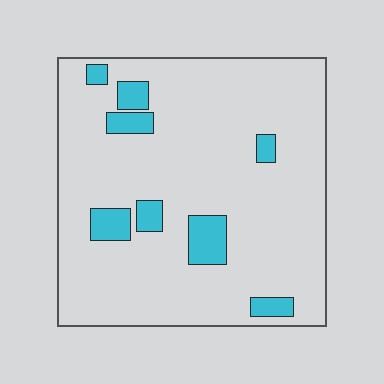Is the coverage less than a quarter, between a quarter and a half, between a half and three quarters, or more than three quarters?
Less than a quarter.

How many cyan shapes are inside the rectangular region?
8.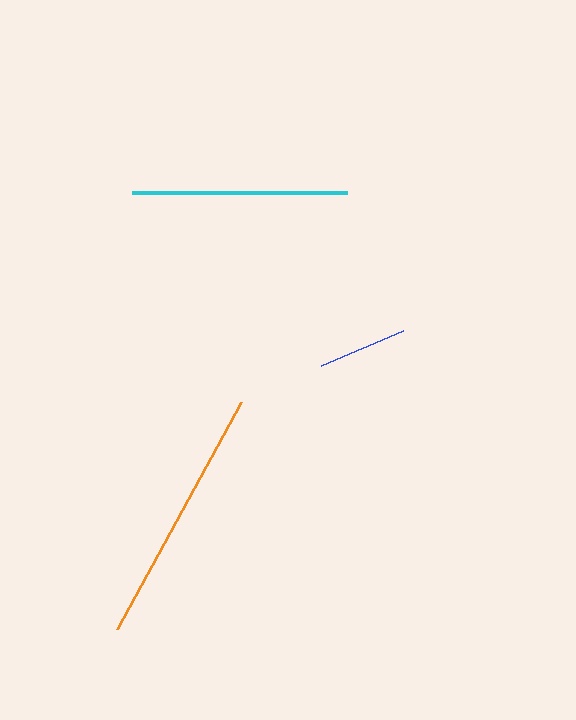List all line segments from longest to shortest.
From longest to shortest: orange, cyan, blue.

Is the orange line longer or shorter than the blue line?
The orange line is longer than the blue line.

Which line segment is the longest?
The orange line is the longest at approximately 258 pixels.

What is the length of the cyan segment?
The cyan segment is approximately 215 pixels long.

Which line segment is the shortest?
The blue line is the shortest at approximately 89 pixels.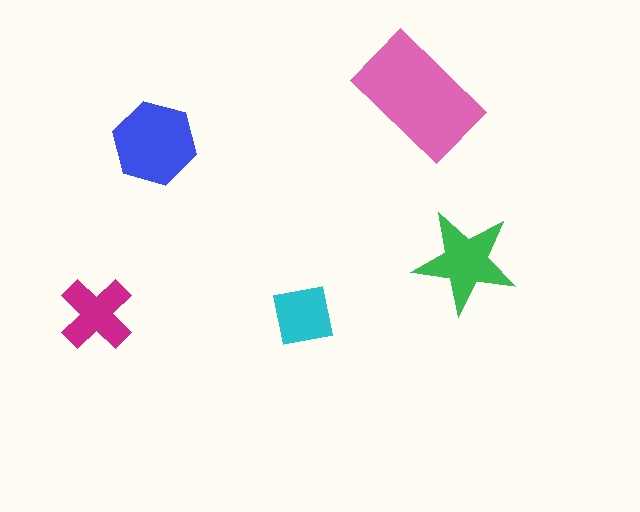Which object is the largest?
The pink rectangle.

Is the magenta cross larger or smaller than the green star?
Smaller.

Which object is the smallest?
The cyan square.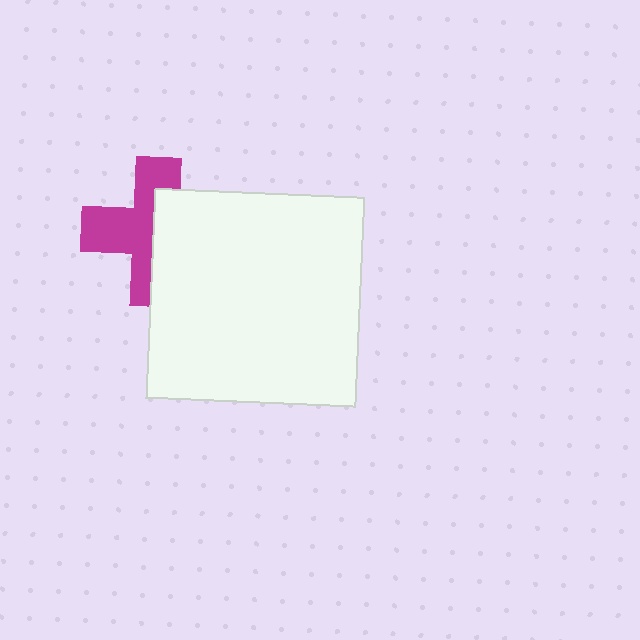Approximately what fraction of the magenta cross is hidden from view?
Roughly 47% of the magenta cross is hidden behind the white square.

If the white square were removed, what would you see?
You would see the complete magenta cross.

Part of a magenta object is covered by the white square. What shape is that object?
It is a cross.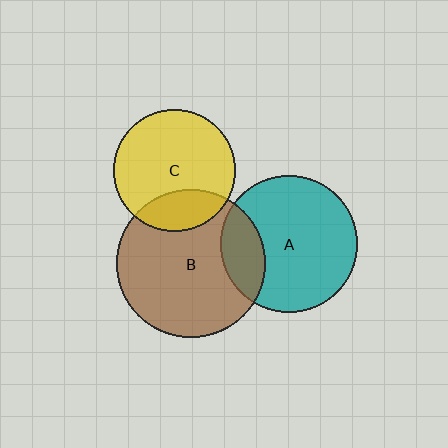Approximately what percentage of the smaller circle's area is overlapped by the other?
Approximately 25%.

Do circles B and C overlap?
Yes.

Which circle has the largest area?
Circle B (brown).